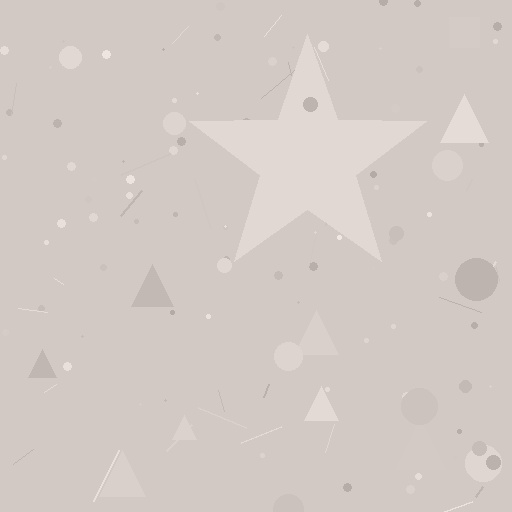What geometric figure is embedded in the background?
A star is embedded in the background.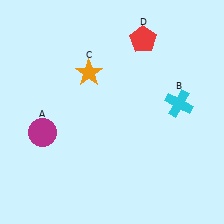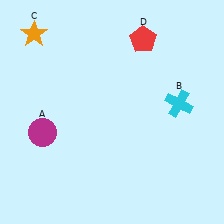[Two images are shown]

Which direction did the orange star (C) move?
The orange star (C) moved left.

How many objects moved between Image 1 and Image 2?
1 object moved between the two images.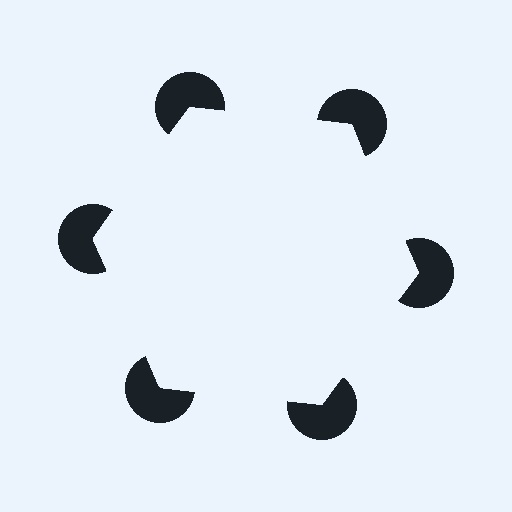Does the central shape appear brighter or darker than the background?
It typically appears slightly brighter than the background, even though no actual brightness change is drawn.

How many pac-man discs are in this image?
There are 6 — one at each vertex of the illusory hexagon.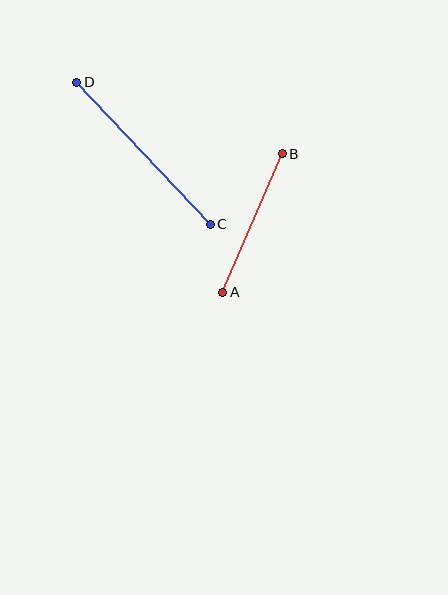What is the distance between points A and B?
The distance is approximately 151 pixels.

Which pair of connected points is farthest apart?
Points C and D are farthest apart.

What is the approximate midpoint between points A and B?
The midpoint is at approximately (252, 223) pixels.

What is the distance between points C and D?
The distance is approximately 195 pixels.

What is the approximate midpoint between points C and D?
The midpoint is at approximately (143, 153) pixels.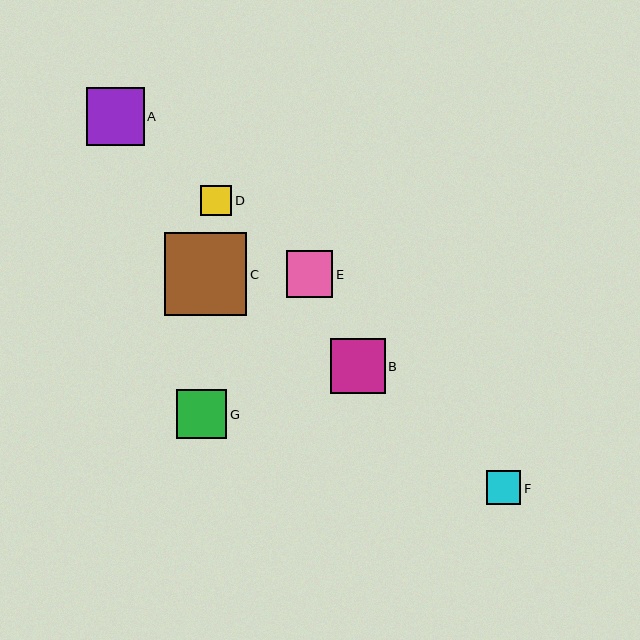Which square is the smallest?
Square D is the smallest with a size of approximately 31 pixels.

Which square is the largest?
Square C is the largest with a size of approximately 83 pixels.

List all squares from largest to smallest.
From largest to smallest: C, A, B, G, E, F, D.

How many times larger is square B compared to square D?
Square B is approximately 1.8 times the size of square D.